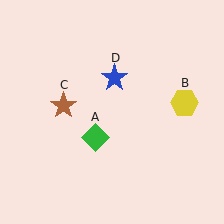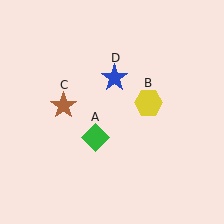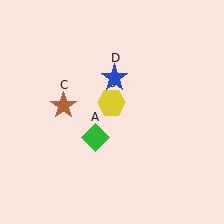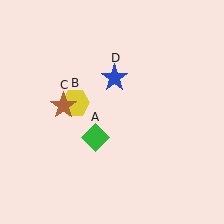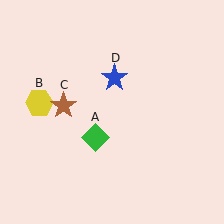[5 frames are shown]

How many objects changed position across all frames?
1 object changed position: yellow hexagon (object B).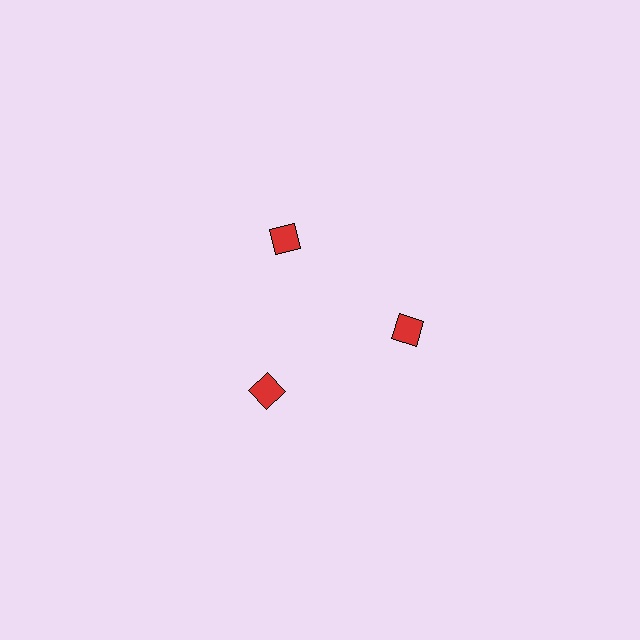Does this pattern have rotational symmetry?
Yes, this pattern has 3-fold rotational symmetry. It looks the same after rotating 120 degrees around the center.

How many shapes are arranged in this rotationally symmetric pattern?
There are 3 shapes, arranged in 3 groups of 1.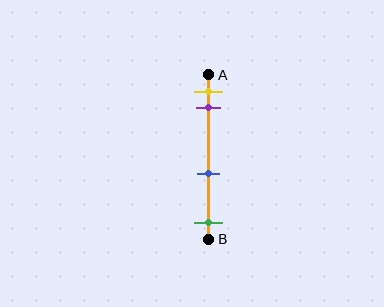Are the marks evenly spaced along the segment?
No, the marks are not evenly spaced.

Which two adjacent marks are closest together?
The yellow and purple marks are the closest adjacent pair.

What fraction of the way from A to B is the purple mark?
The purple mark is approximately 20% (0.2) of the way from A to B.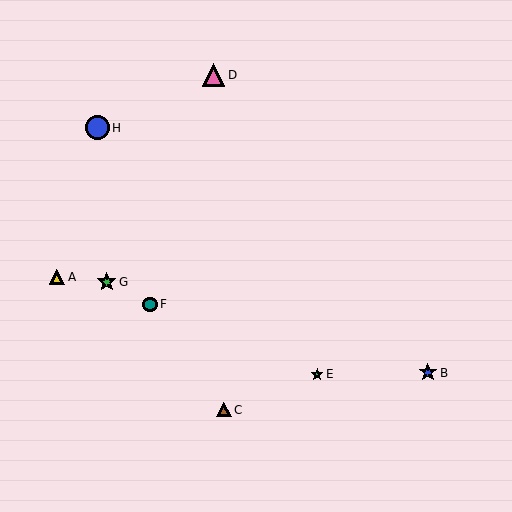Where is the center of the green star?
The center of the green star is at (317, 374).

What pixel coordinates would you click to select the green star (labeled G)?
Click at (107, 282) to select the green star G.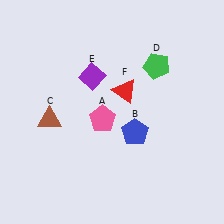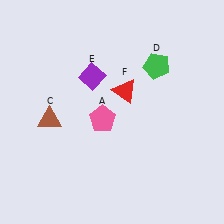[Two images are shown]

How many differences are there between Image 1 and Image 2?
There is 1 difference between the two images.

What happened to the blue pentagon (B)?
The blue pentagon (B) was removed in Image 2. It was in the bottom-right area of Image 1.